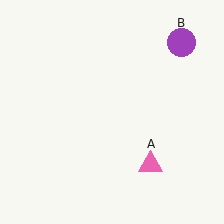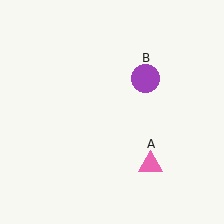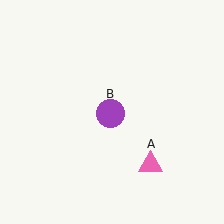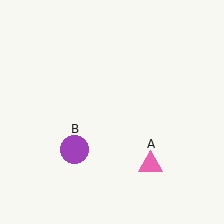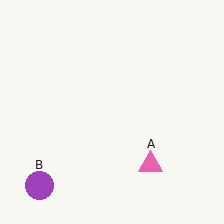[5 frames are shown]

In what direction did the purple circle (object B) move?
The purple circle (object B) moved down and to the left.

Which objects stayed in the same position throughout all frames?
Pink triangle (object A) remained stationary.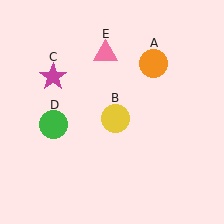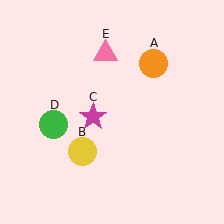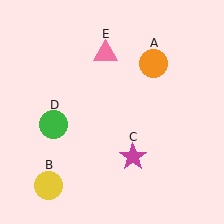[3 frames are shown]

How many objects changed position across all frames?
2 objects changed position: yellow circle (object B), magenta star (object C).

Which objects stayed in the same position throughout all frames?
Orange circle (object A) and green circle (object D) and pink triangle (object E) remained stationary.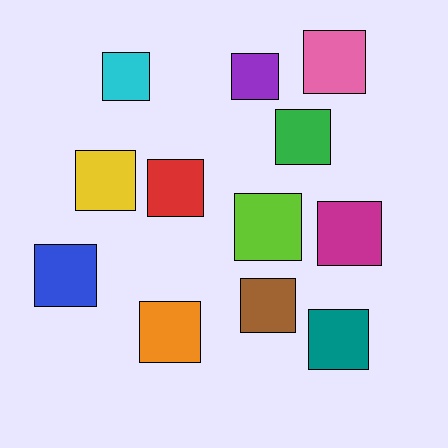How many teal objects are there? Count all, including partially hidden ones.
There is 1 teal object.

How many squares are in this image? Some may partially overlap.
There are 12 squares.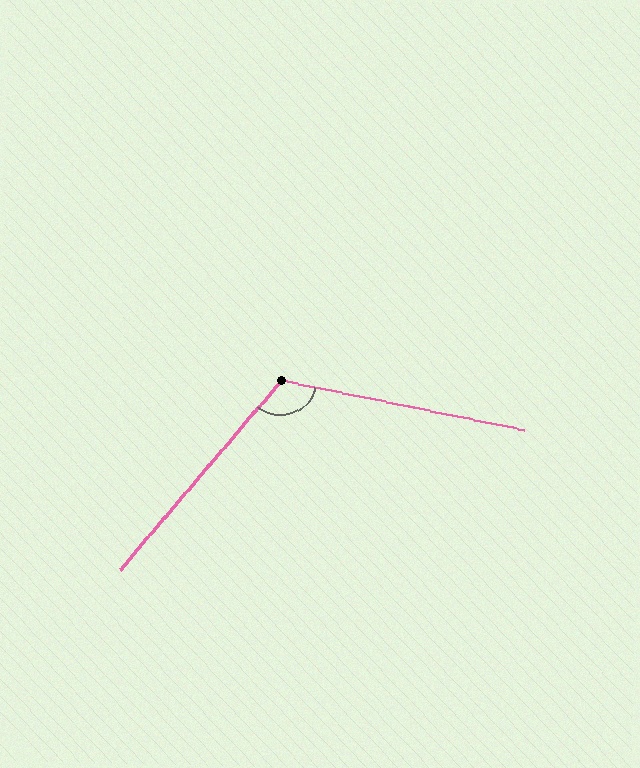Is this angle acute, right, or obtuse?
It is obtuse.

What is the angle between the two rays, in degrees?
Approximately 119 degrees.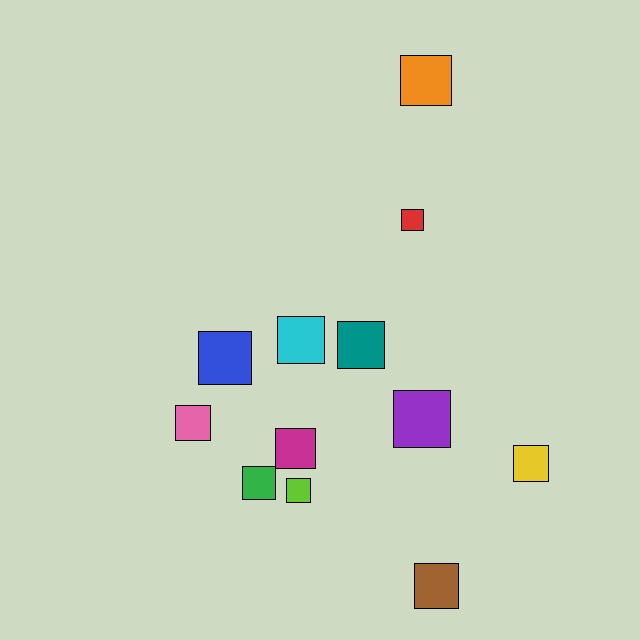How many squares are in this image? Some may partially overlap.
There are 12 squares.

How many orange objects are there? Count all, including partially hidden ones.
There is 1 orange object.